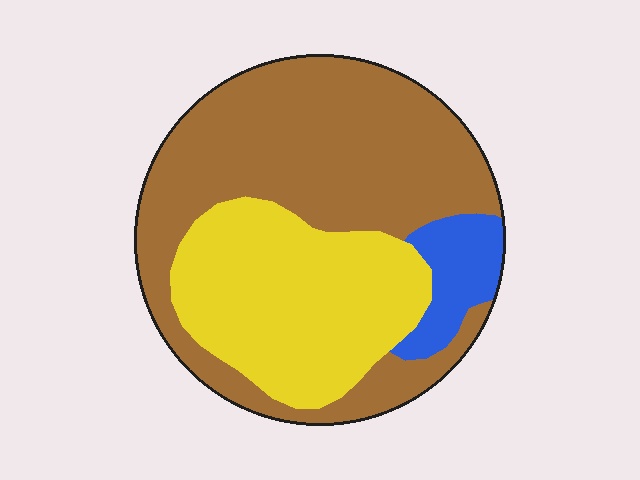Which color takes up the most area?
Brown, at roughly 55%.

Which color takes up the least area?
Blue, at roughly 10%.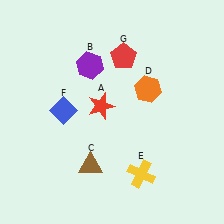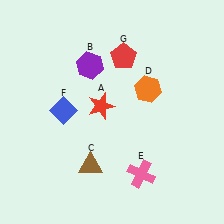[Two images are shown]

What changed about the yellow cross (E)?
In Image 1, E is yellow. In Image 2, it changed to pink.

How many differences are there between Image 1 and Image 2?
There is 1 difference between the two images.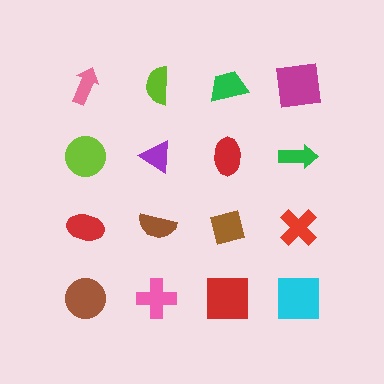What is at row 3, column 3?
A brown diamond.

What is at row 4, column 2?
A pink cross.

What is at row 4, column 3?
A red square.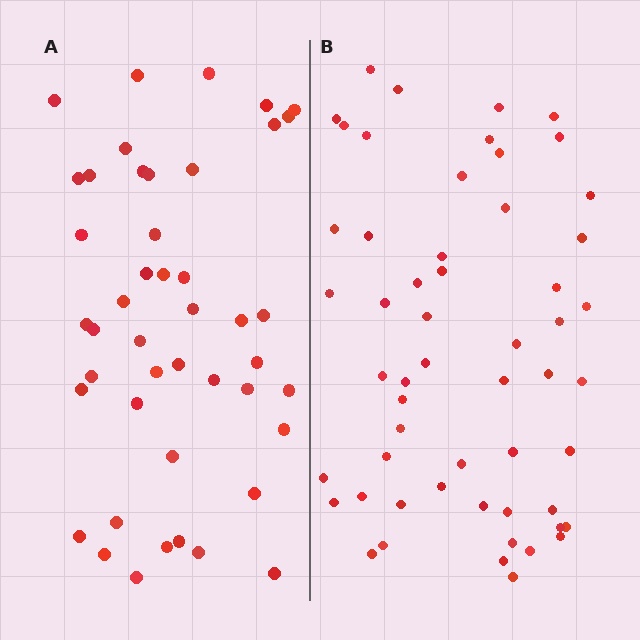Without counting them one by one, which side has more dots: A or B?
Region B (the right region) has more dots.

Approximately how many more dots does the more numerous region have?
Region B has roughly 10 or so more dots than region A.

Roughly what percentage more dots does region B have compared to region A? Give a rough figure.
About 20% more.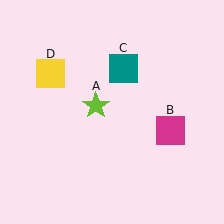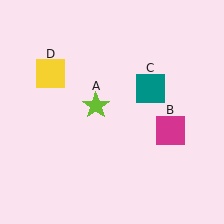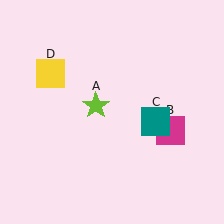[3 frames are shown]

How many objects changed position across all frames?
1 object changed position: teal square (object C).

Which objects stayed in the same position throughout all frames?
Lime star (object A) and magenta square (object B) and yellow square (object D) remained stationary.